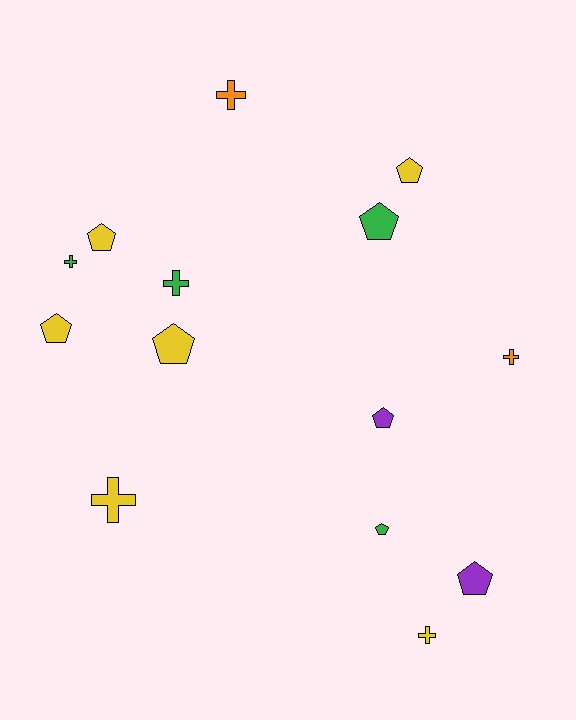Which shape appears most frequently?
Pentagon, with 8 objects.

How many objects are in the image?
There are 14 objects.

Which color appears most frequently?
Yellow, with 6 objects.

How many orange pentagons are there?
There are no orange pentagons.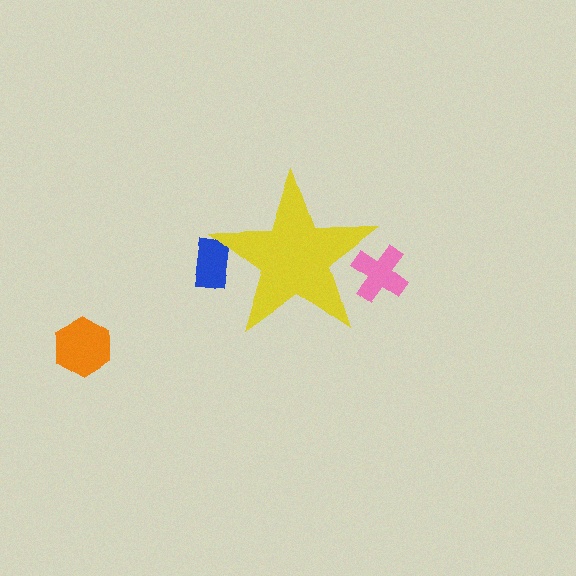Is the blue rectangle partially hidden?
Yes, the blue rectangle is partially hidden behind the yellow star.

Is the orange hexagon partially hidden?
No, the orange hexagon is fully visible.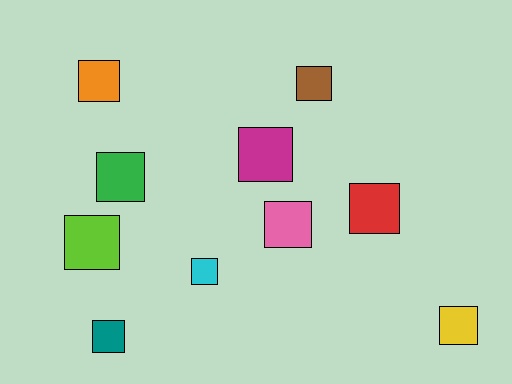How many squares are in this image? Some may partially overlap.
There are 10 squares.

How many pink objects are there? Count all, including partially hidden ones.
There is 1 pink object.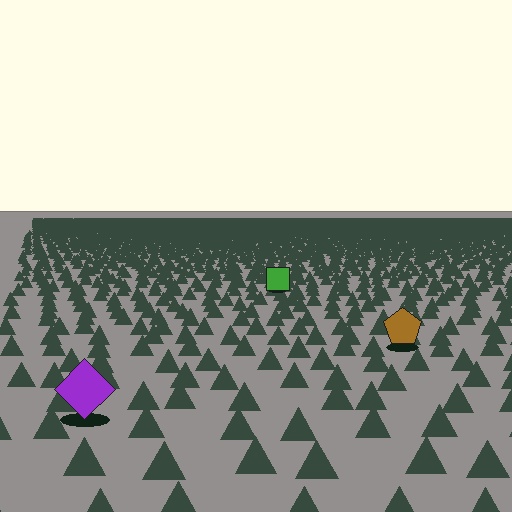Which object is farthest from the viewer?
The green square is farthest from the viewer. It appears smaller and the ground texture around it is denser.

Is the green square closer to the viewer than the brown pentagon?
No. The brown pentagon is closer — you can tell from the texture gradient: the ground texture is coarser near it.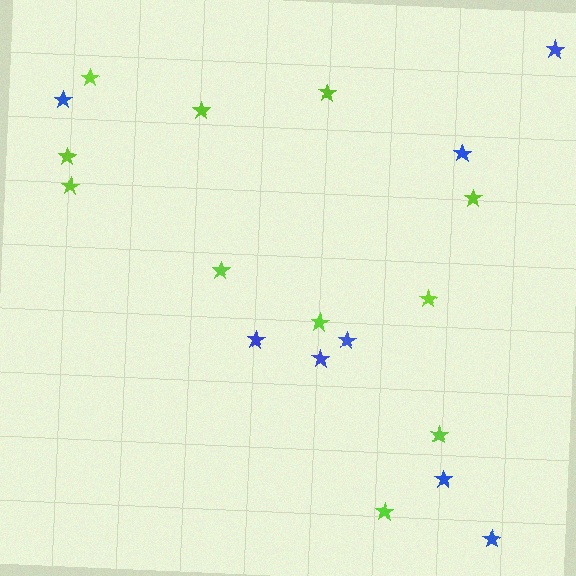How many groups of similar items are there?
There are 2 groups: one group of blue stars (8) and one group of lime stars (11).